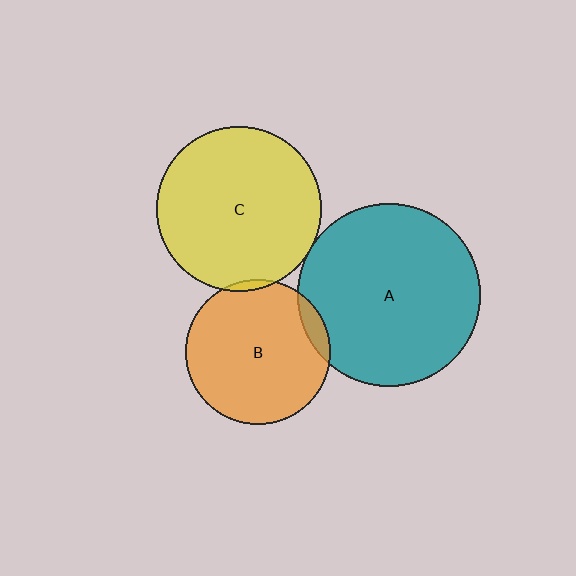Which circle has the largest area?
Circle A (teal).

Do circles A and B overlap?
Yes.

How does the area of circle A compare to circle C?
Approximately 1.2 times.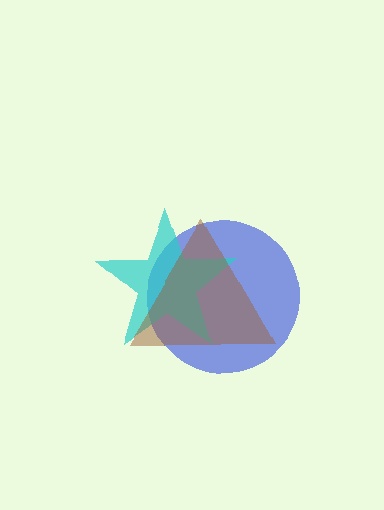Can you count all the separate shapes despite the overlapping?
Yes, there are 3 separate shapes.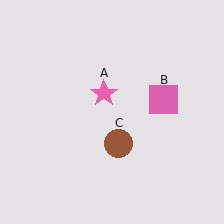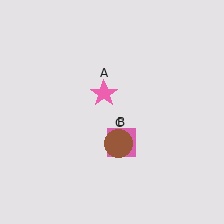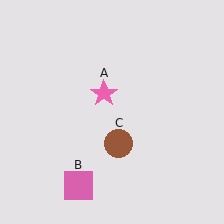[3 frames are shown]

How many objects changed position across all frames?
1 object changed position: pink square (object B).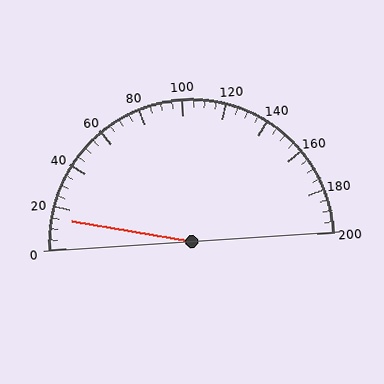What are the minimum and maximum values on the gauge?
The gauge ranges from 0 to 200.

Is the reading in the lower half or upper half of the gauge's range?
The reading is in the lower half of the range (0 to 200).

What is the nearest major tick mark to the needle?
The nearest major tick mark is 20.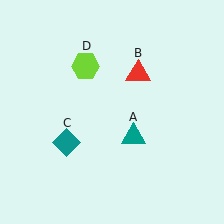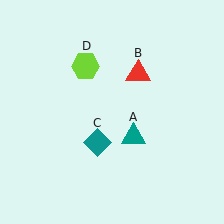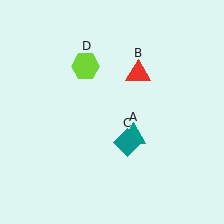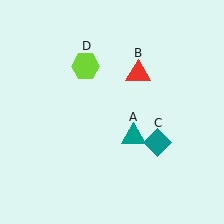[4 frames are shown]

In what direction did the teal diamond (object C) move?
The teal diamond (object C) moved right.